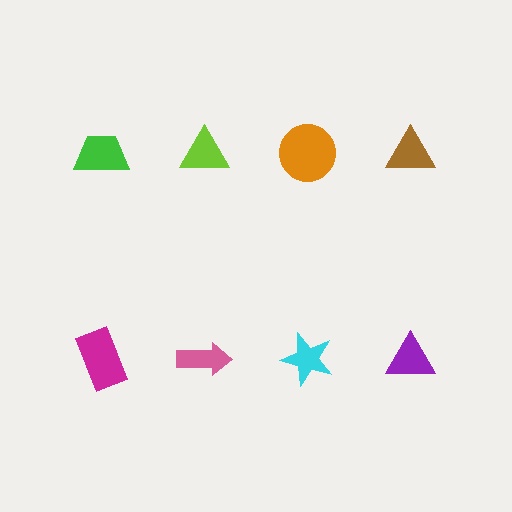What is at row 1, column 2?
A lime triangle.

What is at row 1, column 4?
A brown triangle.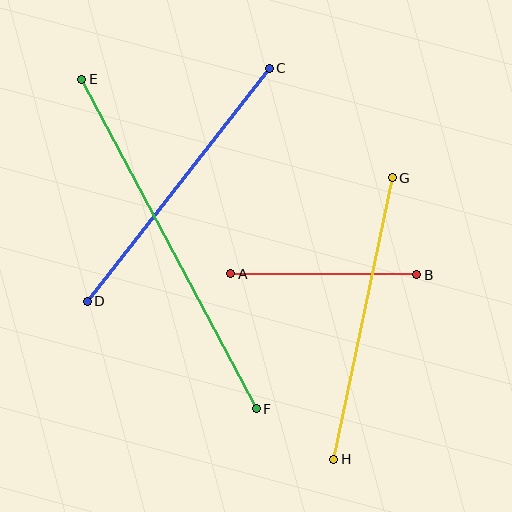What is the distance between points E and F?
The distance is approximately 372 pixels.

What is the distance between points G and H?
The distance is approximately 288 pixels.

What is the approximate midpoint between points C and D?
The midpoint is at approximately (178, 185) pixels.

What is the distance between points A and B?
The distance is approximately 186 pixels.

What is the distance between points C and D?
The distance is approximately 295 pixels.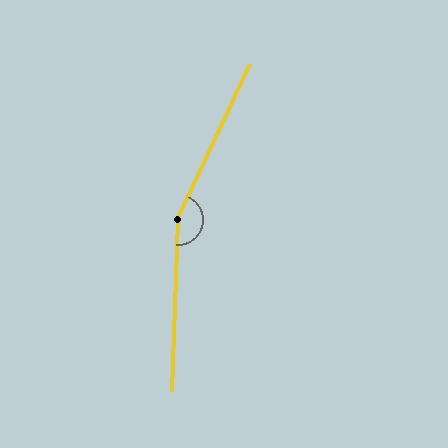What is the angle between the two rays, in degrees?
Approximately 157 degrees.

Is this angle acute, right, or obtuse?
It is obtuse.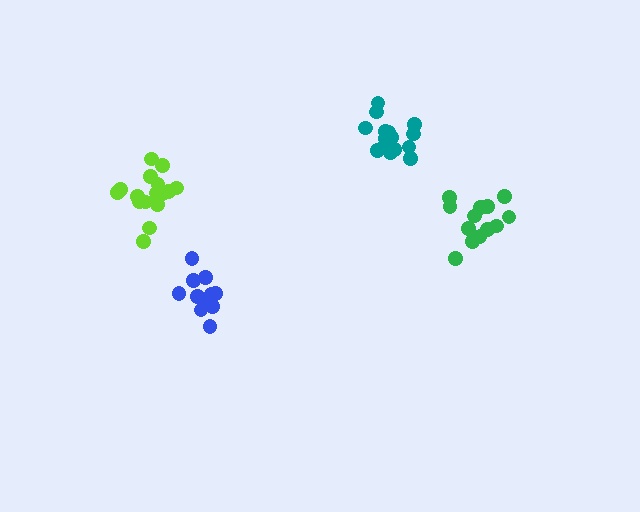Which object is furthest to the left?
The lime cluster is leftmost.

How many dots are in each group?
Group 1: 16 dots, Group 2: 15 dots, Group 3: 12 dots, Group 4: 13 dots (56 total).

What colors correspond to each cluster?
The clusters are colored: lime, teal, blue, green.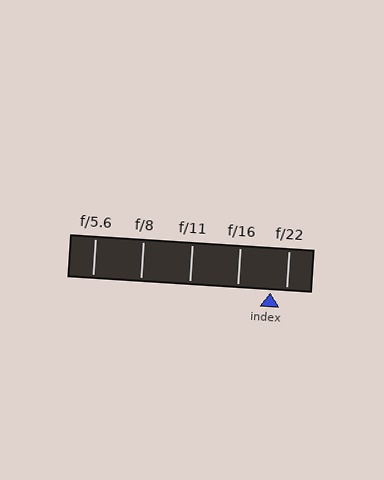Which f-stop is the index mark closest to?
The index mark is closest to f/22.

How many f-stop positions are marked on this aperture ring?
There are 5 f-stop positions marked.